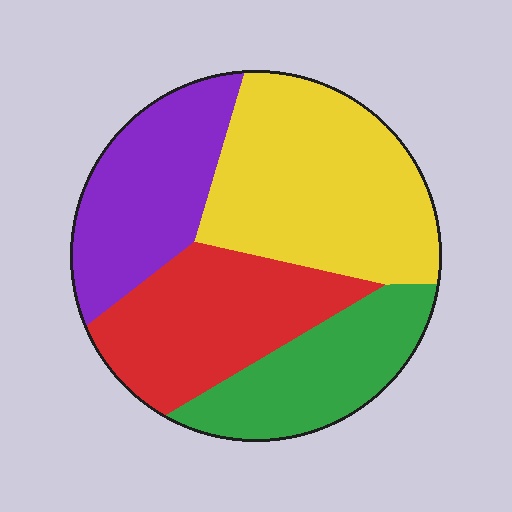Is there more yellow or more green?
Yellow.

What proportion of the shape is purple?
Purple covers around 20% of the shape.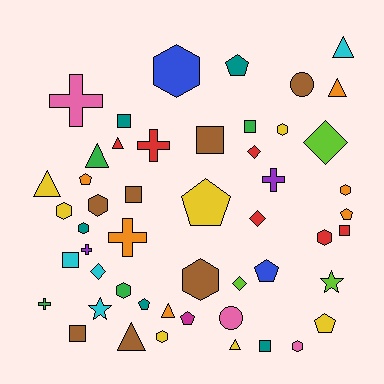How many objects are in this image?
There are 50 objects.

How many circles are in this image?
There are 2 circles.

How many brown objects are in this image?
There are 7 brown objects.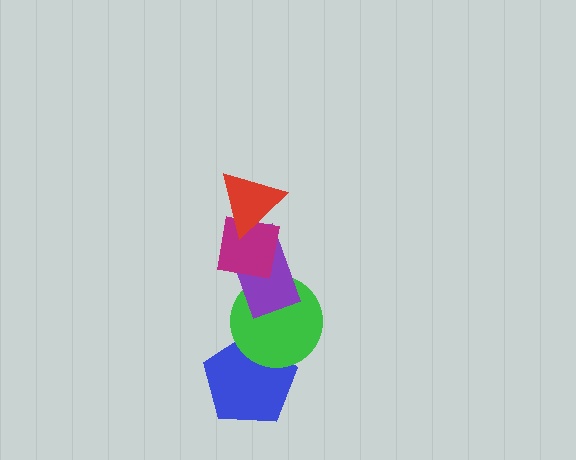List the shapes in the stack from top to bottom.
From top to bottom: the red triangle, the magenta square, the purple rectangle, the green circle, the blue pentagon.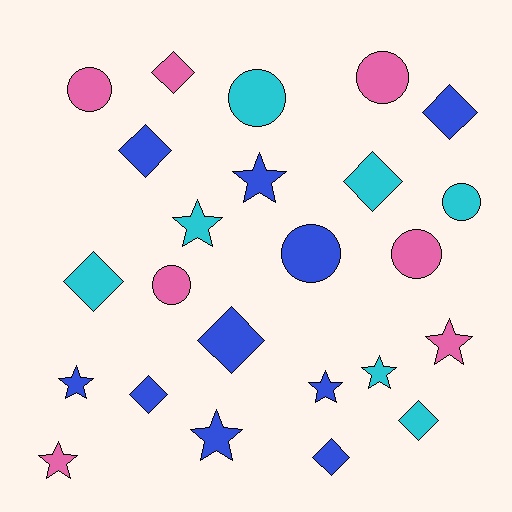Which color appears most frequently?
Blue, with 10 objects.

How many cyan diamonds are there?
There are 3 cyan diamonds.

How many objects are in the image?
There are 24 objects.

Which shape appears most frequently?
Diamond, with 9 objects.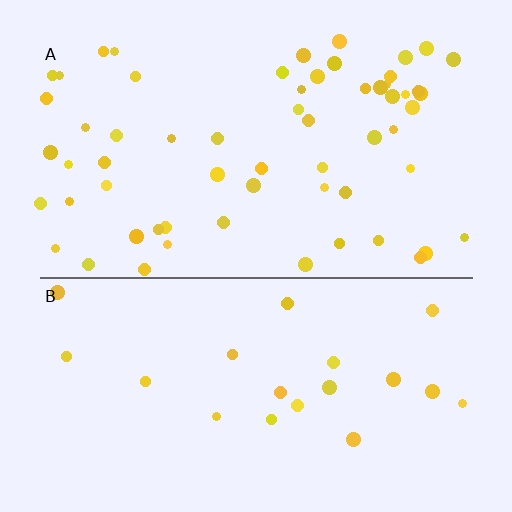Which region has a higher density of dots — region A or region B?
A (the top).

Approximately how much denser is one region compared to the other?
Approximately 3.0× — region A over region B.